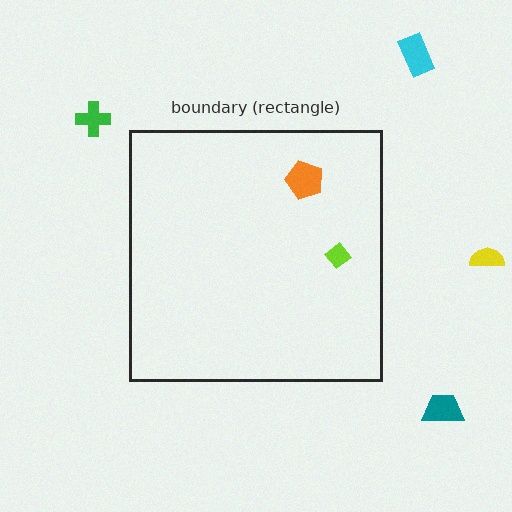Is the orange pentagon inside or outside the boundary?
Inside.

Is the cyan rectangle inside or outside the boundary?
Outside.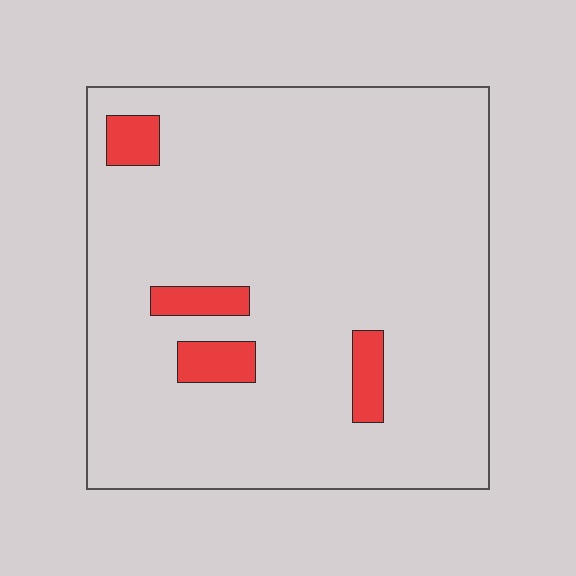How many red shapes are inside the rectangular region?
4.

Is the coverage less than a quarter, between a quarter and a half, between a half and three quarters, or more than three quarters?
Less than a quarter.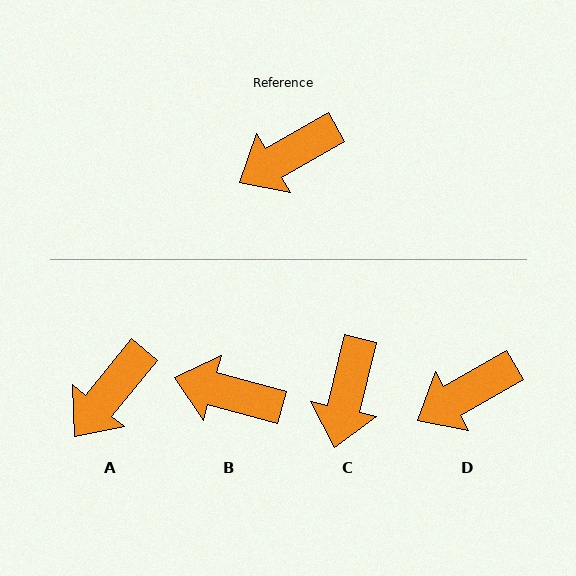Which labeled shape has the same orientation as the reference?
D.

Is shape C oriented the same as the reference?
No, it is off by about 47 degrees.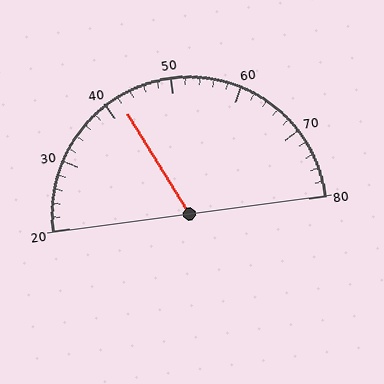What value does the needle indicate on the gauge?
The needle indicates approximately 42.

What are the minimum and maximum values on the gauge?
The gauge ranges from 20 to 80.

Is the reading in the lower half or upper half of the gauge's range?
The reading is in the lower half of the range (20 to 80).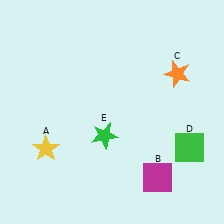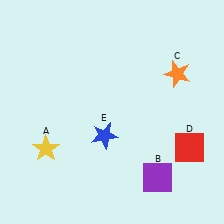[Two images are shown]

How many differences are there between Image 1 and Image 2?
There are 3 differences between the two images.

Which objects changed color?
B changed from magenta to purple. D changed from green to red. E changed from green to blue.